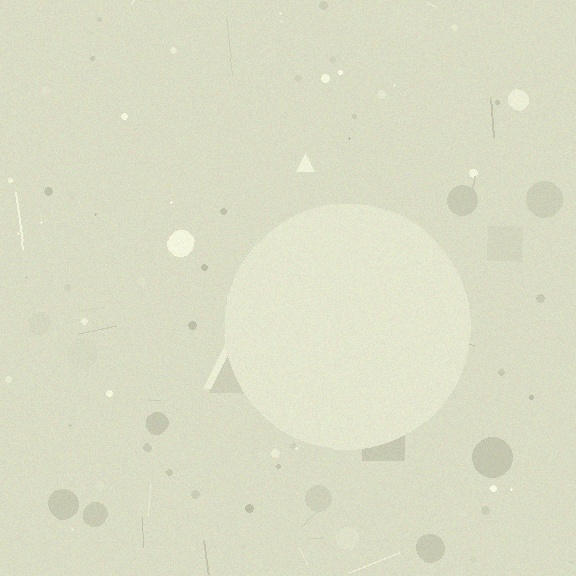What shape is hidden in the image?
A circle is hidden in the image.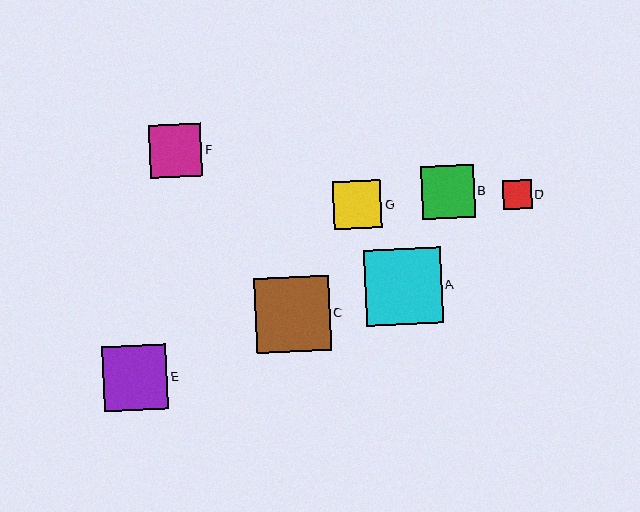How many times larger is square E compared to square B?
Square E is approximately 1.2 times the size of square B.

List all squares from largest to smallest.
From largest to smallest: A, C, E, B, F, G, D.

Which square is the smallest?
Square D is the smallest with a size of approximately 29 pixels.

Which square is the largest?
Square A is the largest with a size of approximately 76 pixels.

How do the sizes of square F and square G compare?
Square F and square G are approximately the same size.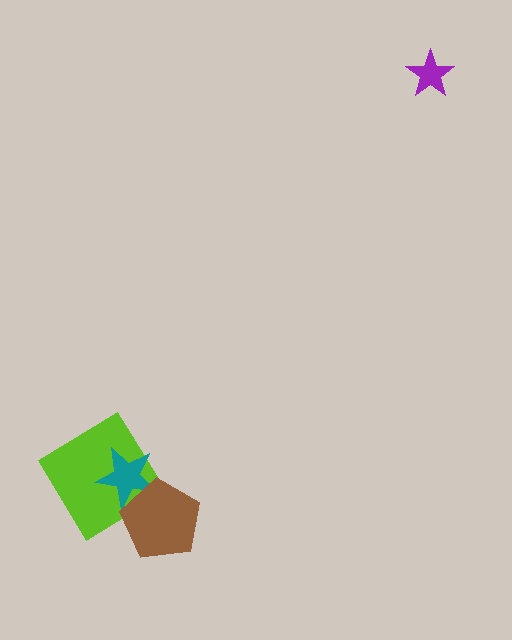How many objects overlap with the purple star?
0 objects overlap with the purple star.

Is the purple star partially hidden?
No, no other shape covers it.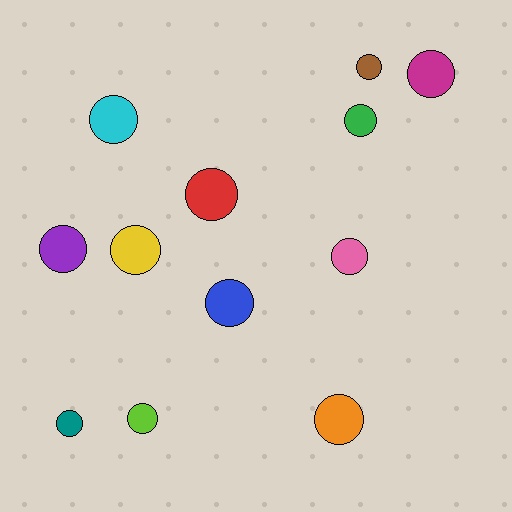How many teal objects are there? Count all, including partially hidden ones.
There is 1 teal object.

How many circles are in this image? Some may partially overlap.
There are 12 circles.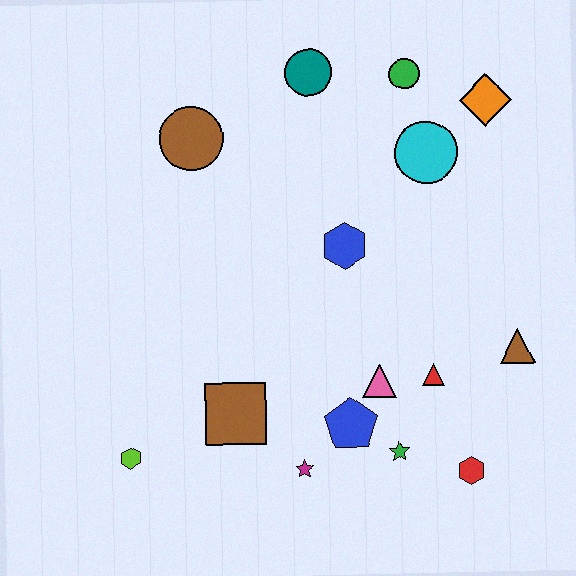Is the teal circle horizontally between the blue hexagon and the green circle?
No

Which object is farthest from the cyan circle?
The lime hexagon is farthest from the cyan circle.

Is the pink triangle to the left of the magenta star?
No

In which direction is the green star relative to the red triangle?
The green star is below the red triangle.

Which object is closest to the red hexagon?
The green star is closest to the red hexagon.